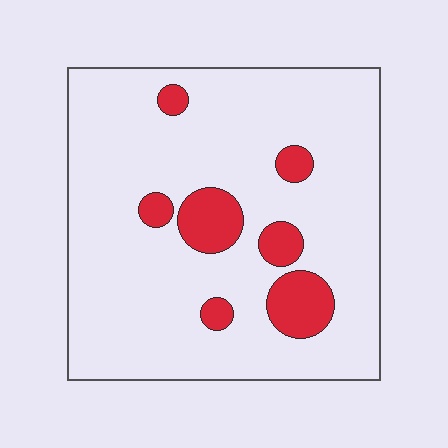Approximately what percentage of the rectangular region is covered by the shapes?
Approximately 15%.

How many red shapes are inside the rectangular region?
7.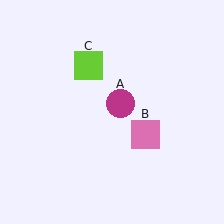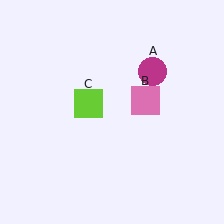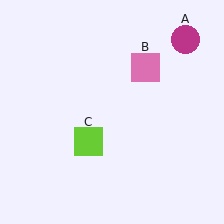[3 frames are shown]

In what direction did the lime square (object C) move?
The lime square (object C) moved down.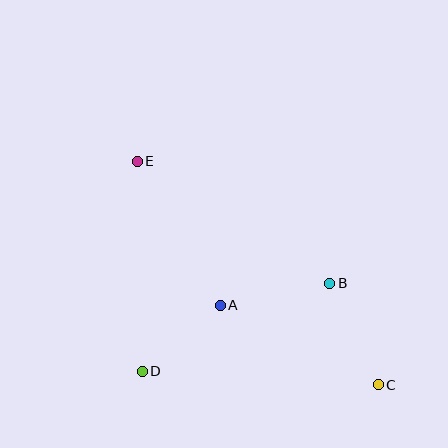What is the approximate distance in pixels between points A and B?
The distance between A and B is approximately 112 pixels.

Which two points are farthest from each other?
Points C and E are farthest from each other.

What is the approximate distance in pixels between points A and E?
The distance between A and E is approximately 166 pixels.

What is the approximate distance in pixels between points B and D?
The distance between B and D is approximately 207 pixels.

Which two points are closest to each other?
Points A and D are closest to each other.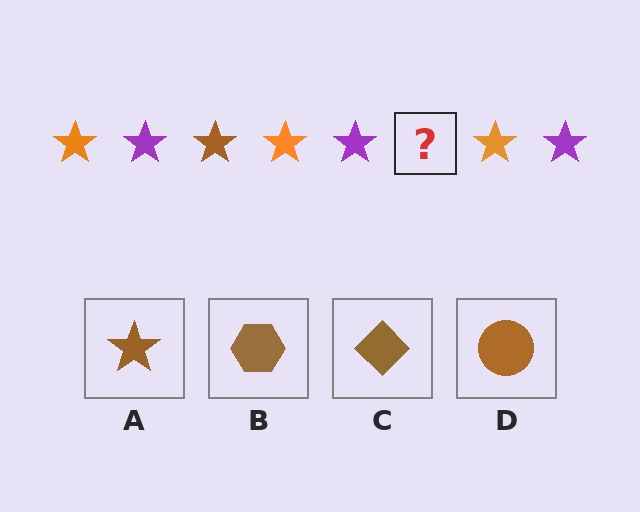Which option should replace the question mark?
Option A.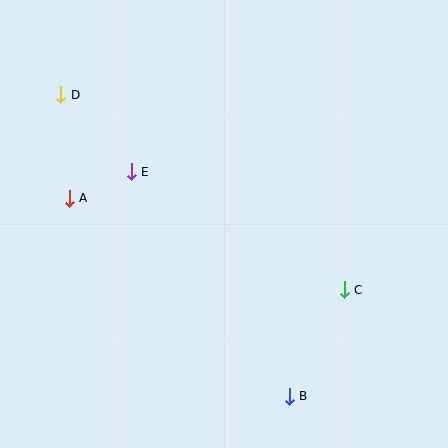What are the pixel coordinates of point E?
Point E is at (131, 172).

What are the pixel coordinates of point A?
Point A is at (69, 198).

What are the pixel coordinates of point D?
Point D is at (61, 95).